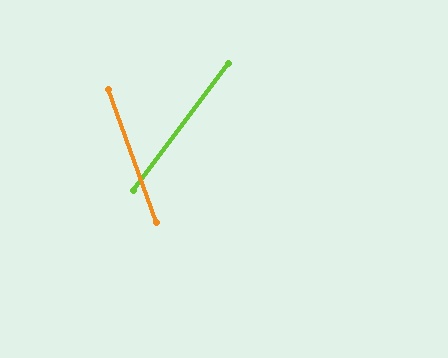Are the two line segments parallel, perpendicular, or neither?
Neither parallel nor perpendicular — they differ by about 57°.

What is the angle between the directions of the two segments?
Approximately 57 degrees.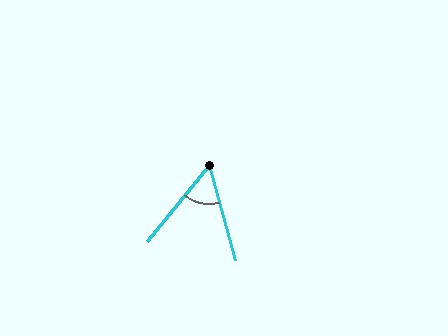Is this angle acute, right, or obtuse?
It is acute.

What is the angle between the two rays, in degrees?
Approximately 54 degrees.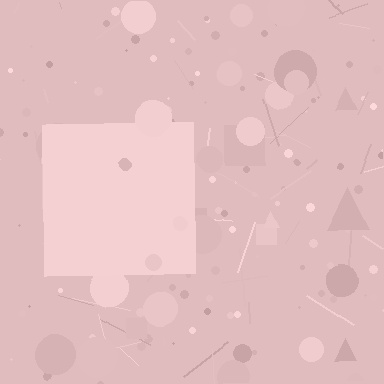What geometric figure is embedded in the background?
A square is embedded in the background.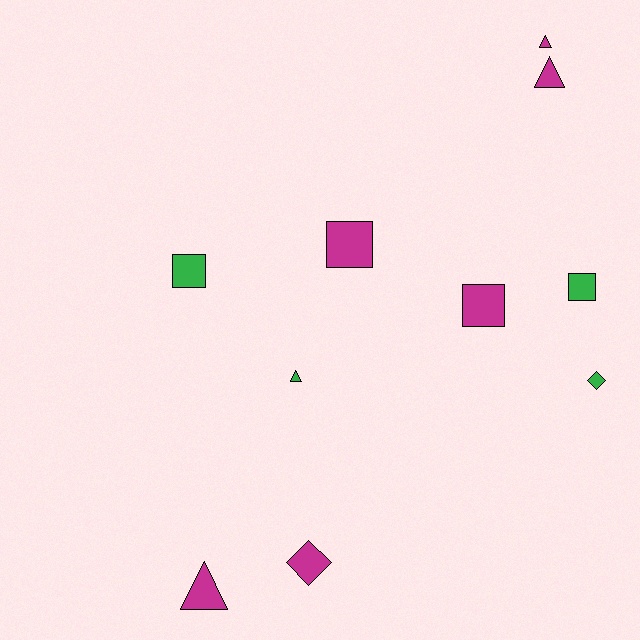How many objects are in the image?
There are 10 objects.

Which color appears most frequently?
Magenta, with 6 objects.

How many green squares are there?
There are 2 green squares.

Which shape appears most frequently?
Triangle, with 4 objects.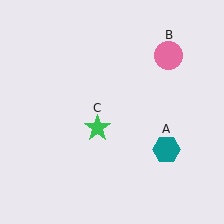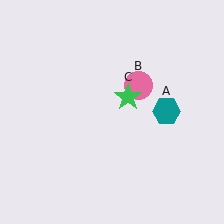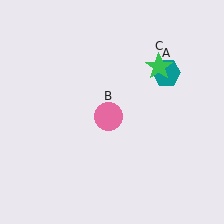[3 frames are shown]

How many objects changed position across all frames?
3 objects changed position: teal hexagon (object A), pink circle (object B), green star (object C).